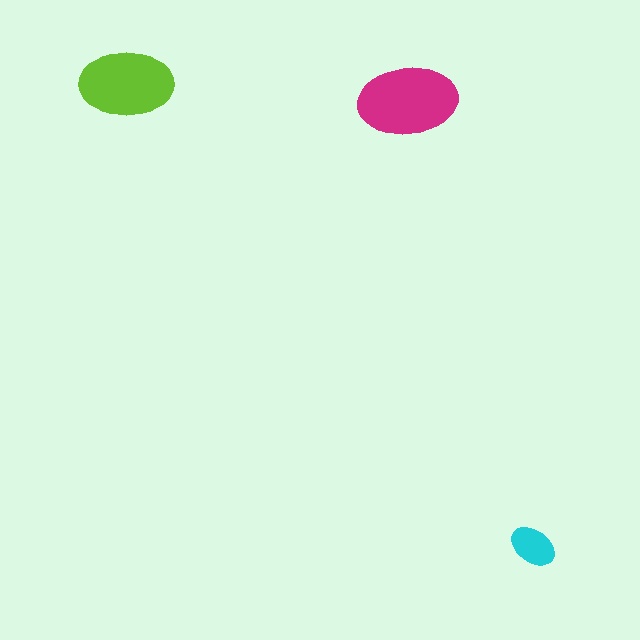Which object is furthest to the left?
The lime ellipse is leftmost.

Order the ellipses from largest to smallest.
the magenta one, the lime one, the cyan one.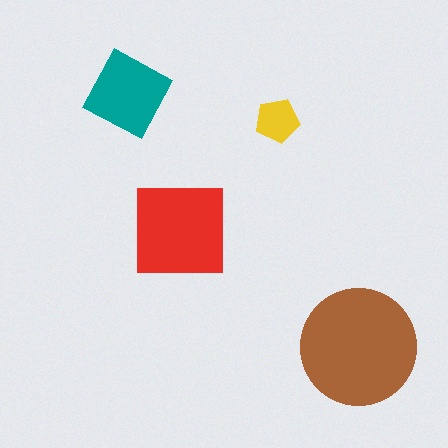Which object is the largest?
The brown circle.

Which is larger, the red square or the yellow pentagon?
The red square.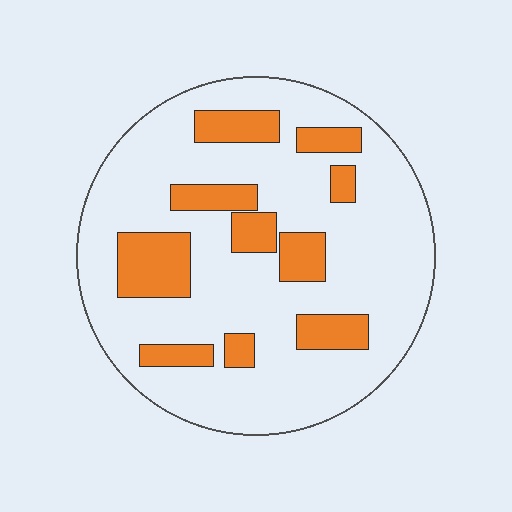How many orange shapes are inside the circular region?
10.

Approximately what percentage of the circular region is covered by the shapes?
Approximately 20%.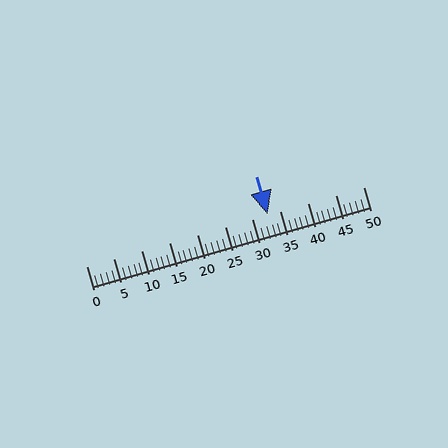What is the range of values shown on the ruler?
The ruler shows values from 0 to 50.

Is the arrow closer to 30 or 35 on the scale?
The arrow is closer to 35.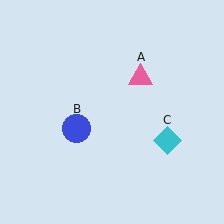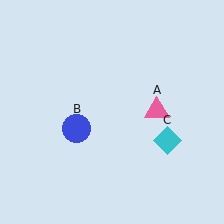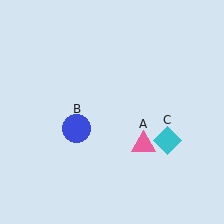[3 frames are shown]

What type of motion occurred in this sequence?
The pink triangle (object A) rotated clockwise around the center of the scene.